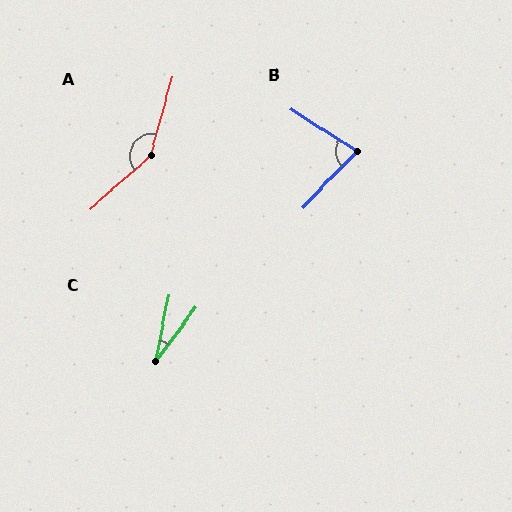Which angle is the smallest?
C, at approximately 25 degrees.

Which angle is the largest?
A, at approximately 147 degrees.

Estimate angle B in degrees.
Approximately 79 degrees.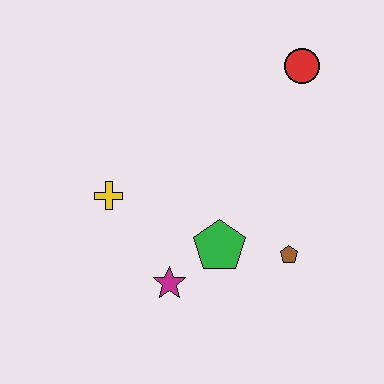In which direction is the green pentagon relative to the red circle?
The green pentagon is below the red circle.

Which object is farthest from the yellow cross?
The red circle is farthest from the yellow cross.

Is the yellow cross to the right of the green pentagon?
No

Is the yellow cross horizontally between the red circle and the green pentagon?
No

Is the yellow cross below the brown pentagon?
No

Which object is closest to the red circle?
The brown pentagon is closest to the red circle.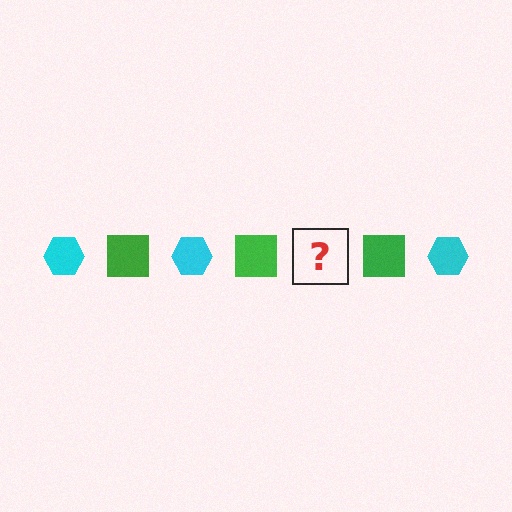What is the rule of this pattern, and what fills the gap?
The rule is that the pattern alternates between cyan hexagon and green square. The gap should be filled with a cyan hexagon.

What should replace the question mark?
The question mark should be replaced with a cyan hexagon.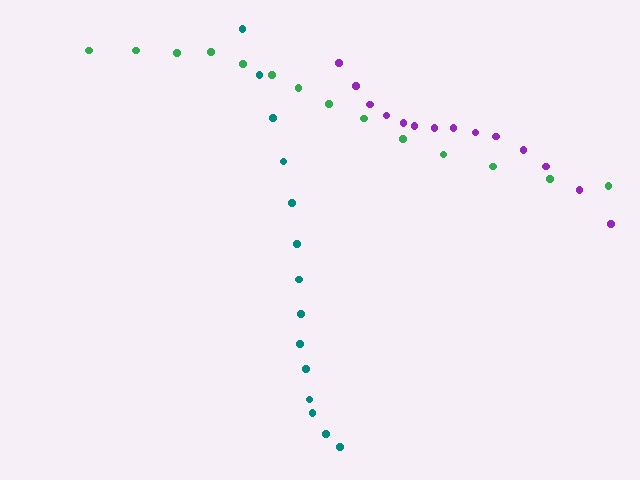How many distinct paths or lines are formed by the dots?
There are 3 distinct paths.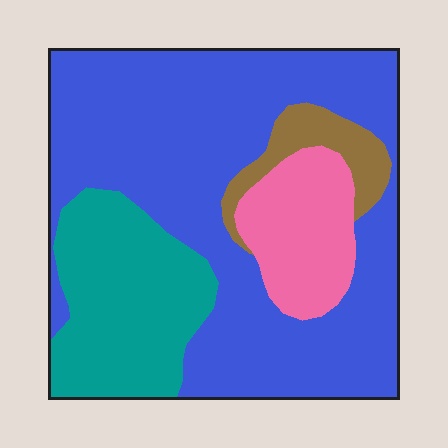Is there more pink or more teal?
Teal.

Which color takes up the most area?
Blue, at roughly 60%.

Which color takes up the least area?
Brown, at roughly 5%.